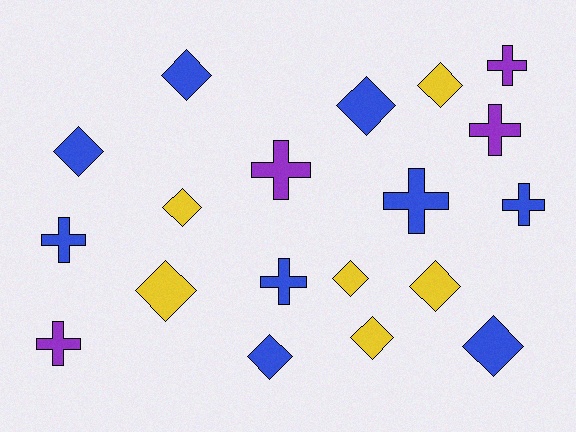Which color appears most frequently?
Blue, with 9 objects.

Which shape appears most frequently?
Diamond, with 11 objects.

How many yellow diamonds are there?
There are 6 yellow diamonds.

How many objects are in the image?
There are 19 objects.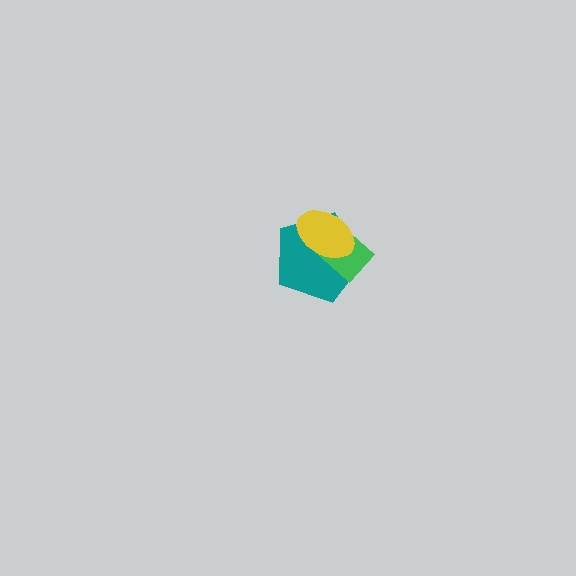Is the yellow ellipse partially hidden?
No, no other shape covers it.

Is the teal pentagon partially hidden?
Yes, it is partially covered by another shape.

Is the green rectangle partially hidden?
Yes, it is partially covered by another shape.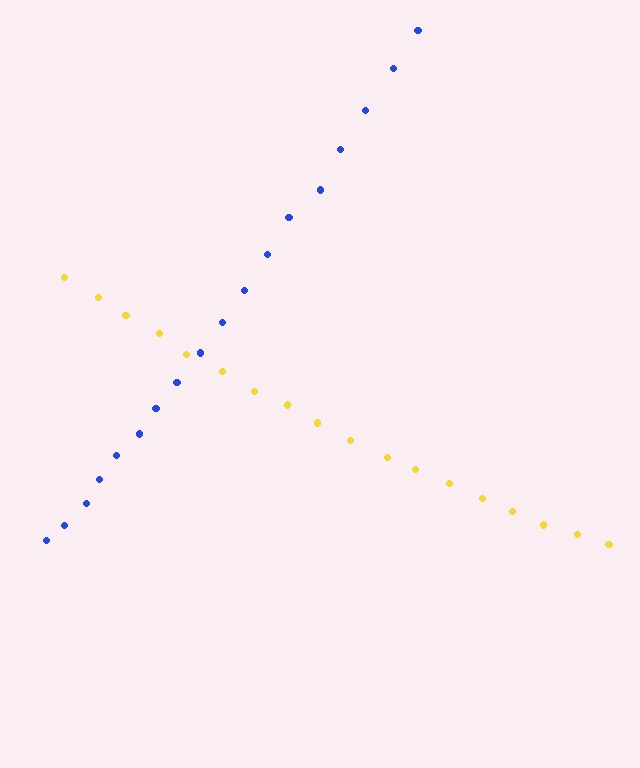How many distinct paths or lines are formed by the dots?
There are 2 distinct paths.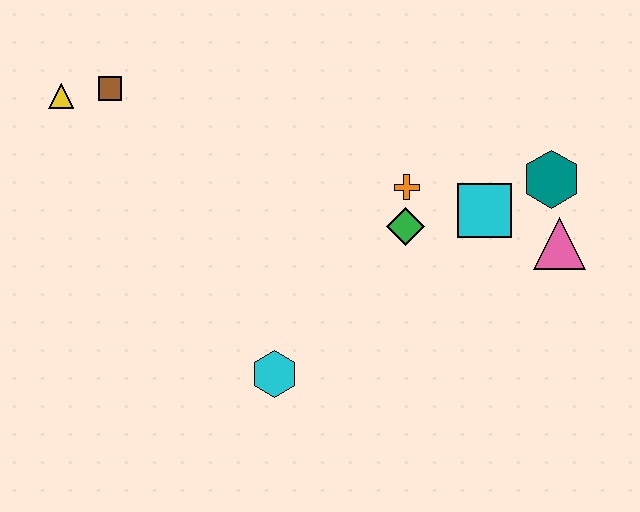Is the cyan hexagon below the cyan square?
Yes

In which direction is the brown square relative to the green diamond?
The brown square is to the left of the green diamond.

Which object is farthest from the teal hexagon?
The yellow triangle is farthest from the teal hexagon.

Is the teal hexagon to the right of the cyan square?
Yes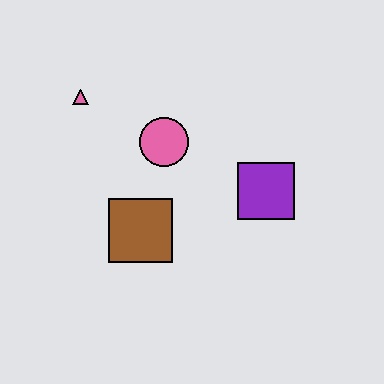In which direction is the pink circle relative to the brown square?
The pink circle is above the brown square.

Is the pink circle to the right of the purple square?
No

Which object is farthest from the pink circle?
The purple square is farthest from the pink circle.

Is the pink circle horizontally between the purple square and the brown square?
Yes